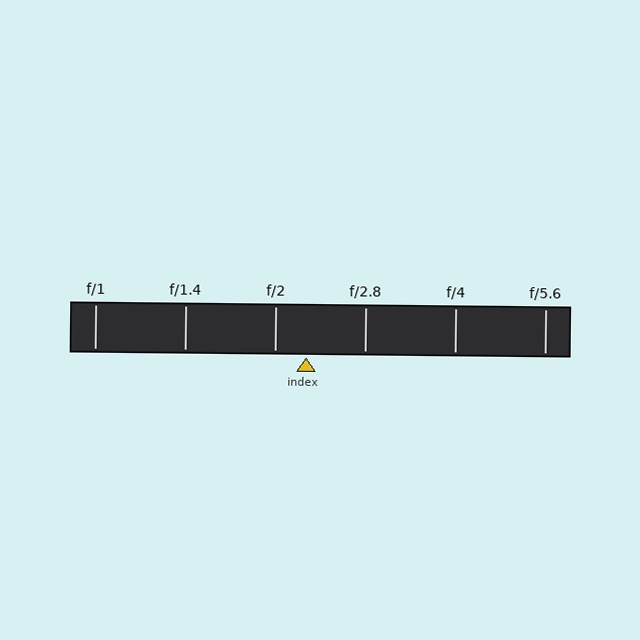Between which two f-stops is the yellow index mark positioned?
The index mark is between f/2 and f/2.8.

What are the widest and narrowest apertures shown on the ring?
The widest aperture shown is f/1 and the narrowest is f/5.6.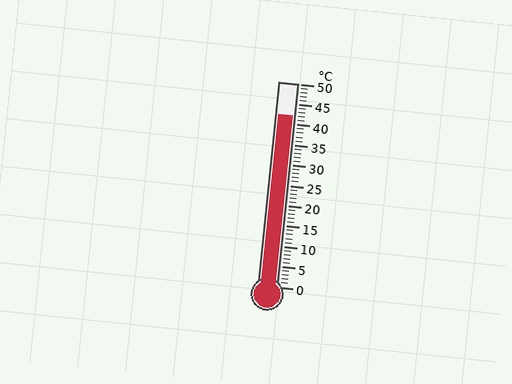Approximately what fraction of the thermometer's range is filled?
The thermometer is filled to approximately 85% of its range.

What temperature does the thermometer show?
The thermometer shows approximately 42°C.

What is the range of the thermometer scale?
The thermometer scale ranges from 0°C to 50°C.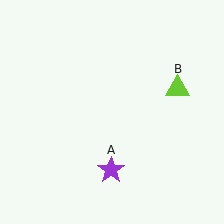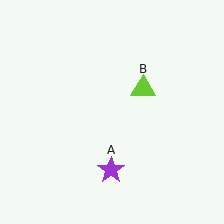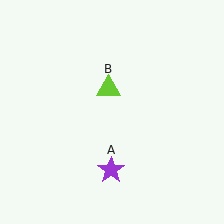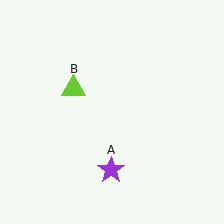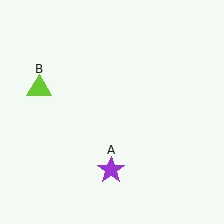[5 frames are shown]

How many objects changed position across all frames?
1 object changed position: lime triangle (object B).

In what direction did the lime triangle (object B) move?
The lime triangle (object B) moved left.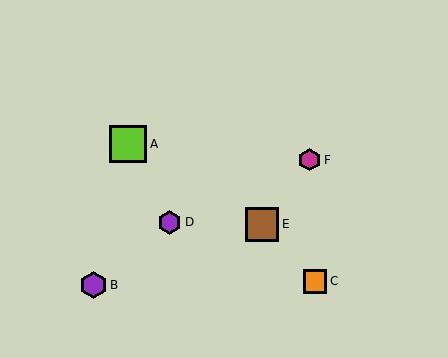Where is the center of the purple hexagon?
The center of the purple hexagon is at (94, 285).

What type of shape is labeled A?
Shape A is a lime square.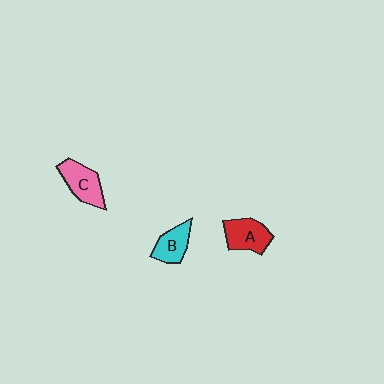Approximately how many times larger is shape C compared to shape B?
Approximately 1.2 times.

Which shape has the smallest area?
Shape B (cyan).